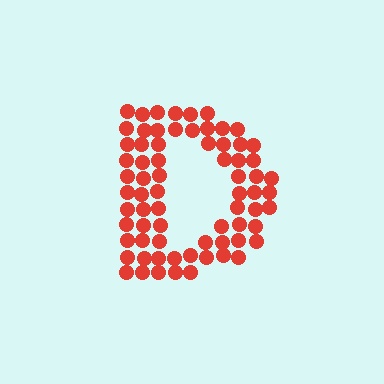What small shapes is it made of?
It is made of small circles.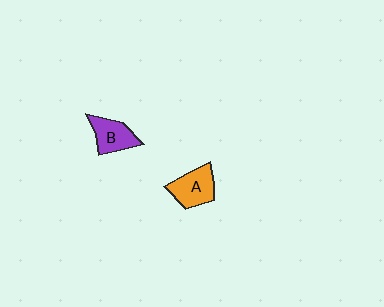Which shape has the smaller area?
Shape B (purple).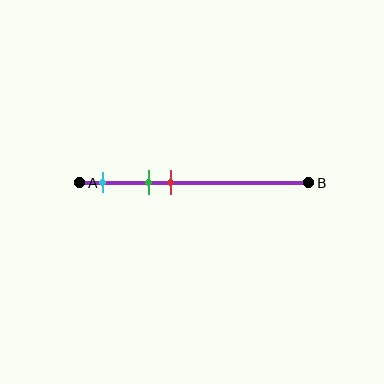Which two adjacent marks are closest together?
The green and red marks are the closest adjacent pair.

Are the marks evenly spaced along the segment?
Yes, the marks are approximately evenly spaced.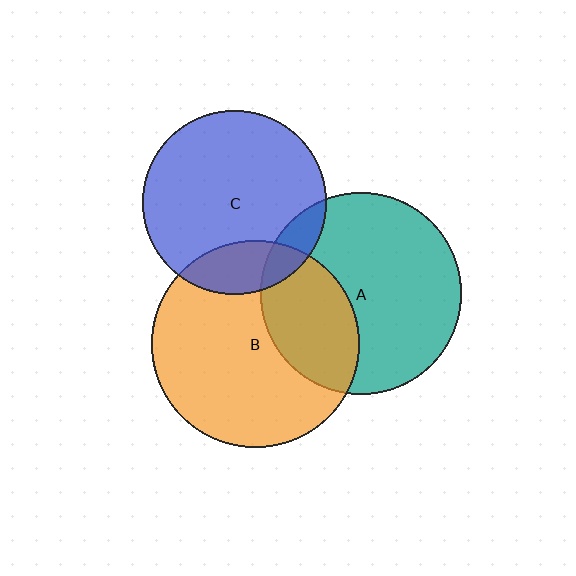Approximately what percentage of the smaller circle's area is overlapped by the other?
Approximately 10%.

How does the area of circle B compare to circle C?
Approximately 1.3 times.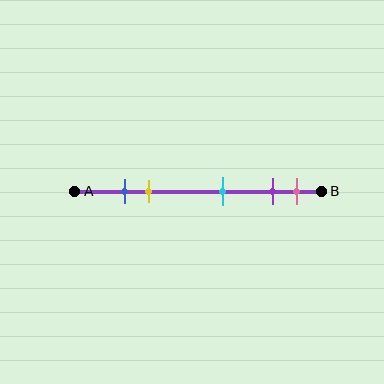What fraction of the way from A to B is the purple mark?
The purple mark is approximately 80% (0.8) of the way from A to B.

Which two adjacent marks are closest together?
The blue and yellow marks are the closest adjacent pair.